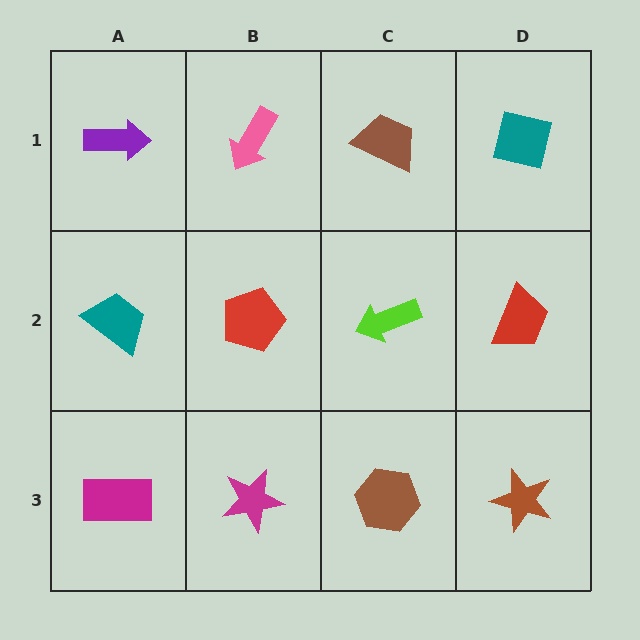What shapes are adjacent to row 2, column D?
A teal square (row 1, column D), a brown star (row 3, column D), a lime arrow (row 2, column C).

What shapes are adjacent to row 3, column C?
A lime arrow (row 2, column C), a magenta star (row 3, column B), a brown star (row 3, column D).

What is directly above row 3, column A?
A teal trapezoid.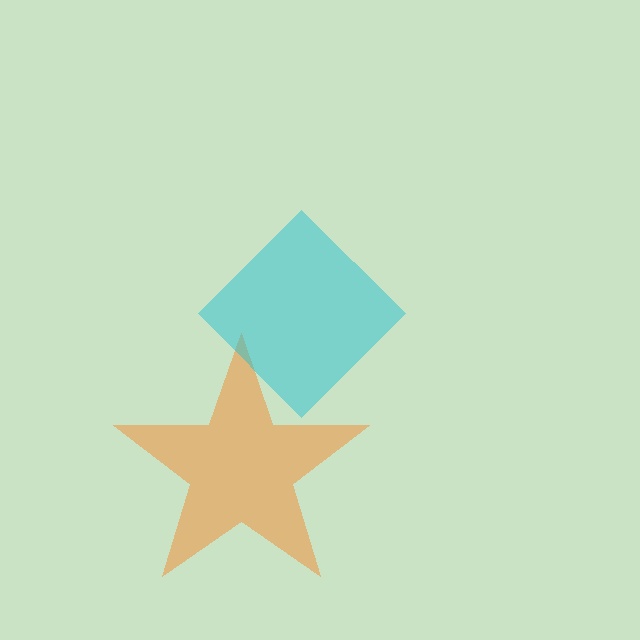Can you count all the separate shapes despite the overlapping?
Yes, there are 2 separate shapes.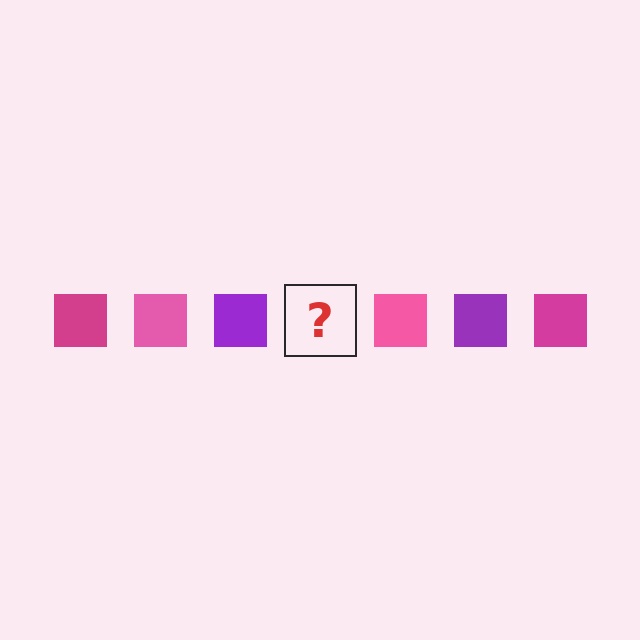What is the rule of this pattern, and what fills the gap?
The rule is that the pattern cycles through magenta, pink, purple squares. The gap should be filled with a magenta square.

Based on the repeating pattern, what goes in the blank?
The blank should be a magenta square.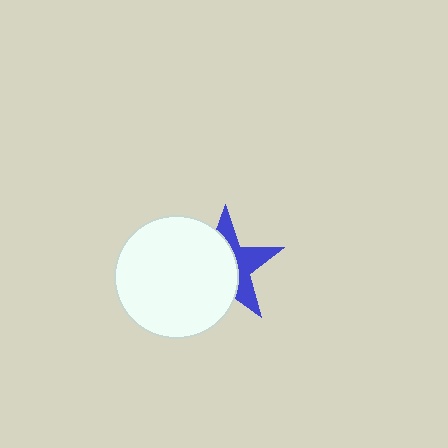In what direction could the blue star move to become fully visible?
The blue star could move right. That would shift it out from behind the white circle entirely.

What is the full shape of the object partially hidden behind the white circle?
The partially hidden object is a blue star.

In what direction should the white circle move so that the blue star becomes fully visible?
The white circle should move left. That is the shortest direction to clear the overlap and leave the blue star fully visible.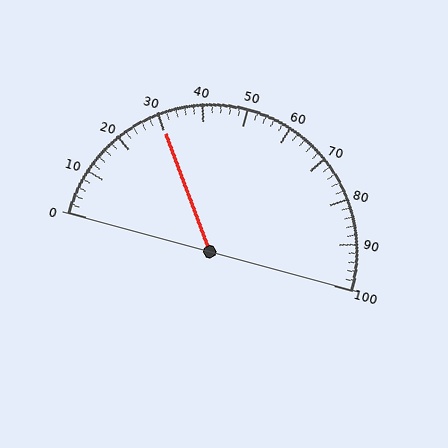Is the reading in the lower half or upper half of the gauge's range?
The reading is in the lower half of the range (0 to 100).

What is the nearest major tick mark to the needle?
The nearest major tick mark is 30.